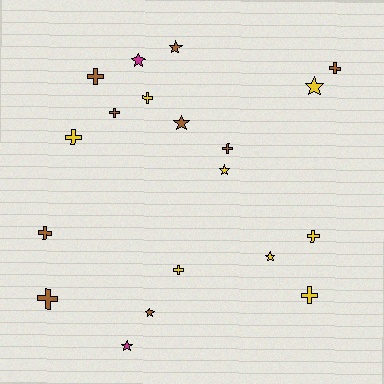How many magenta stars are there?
There are 2 magenta stars.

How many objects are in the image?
There are 19 objects.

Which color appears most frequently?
Brown, with 9 objects.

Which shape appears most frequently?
Cross, with 11 objects.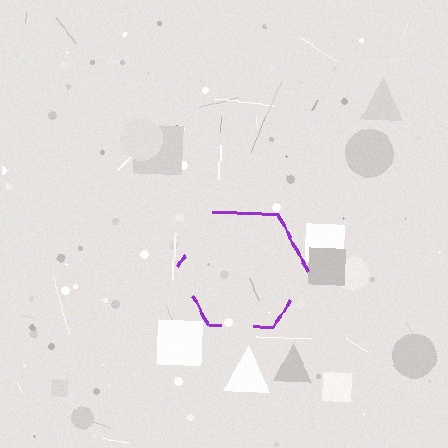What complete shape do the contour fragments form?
The contour fragments form a hexagon.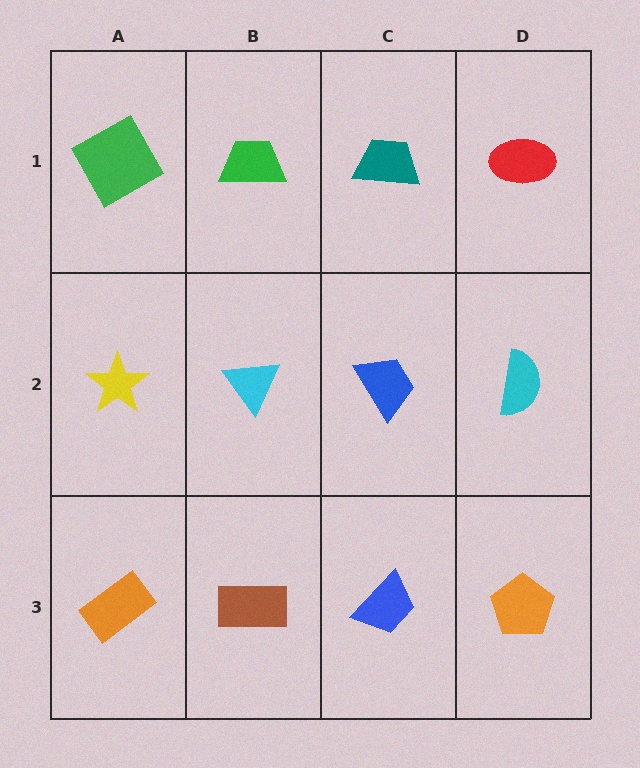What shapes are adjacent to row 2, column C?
A teal trapezoid (row 1, column C), a blue trapezoid (row 3, column C), a cyan triangle (row 2, column B), a cyan semicircle (row 2, column D).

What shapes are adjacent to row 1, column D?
A cyan semicircle (row 2, column D), a teal trapezoid (row 1, column C).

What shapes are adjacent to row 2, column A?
A green square (row 1, column A), an orange rectangle (row 3, column A), a cyan triangle (row 2, column B).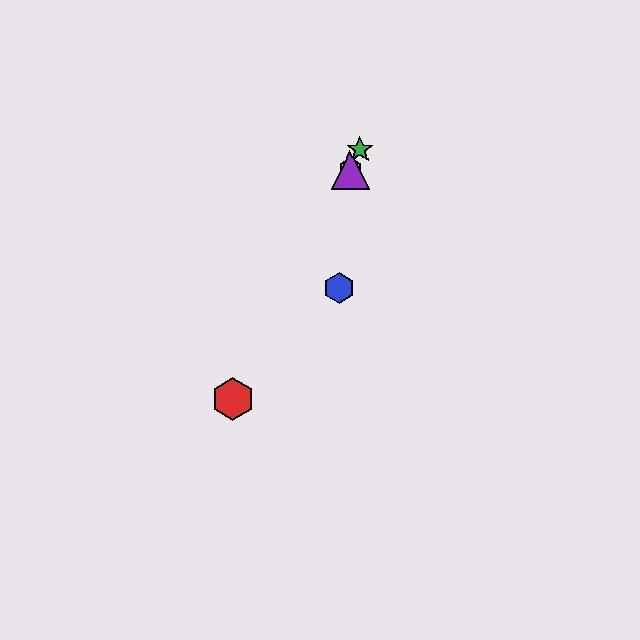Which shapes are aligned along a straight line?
The red hexagon, the green star, the yellow hexagon, the purple triangle are aligned along a straight line.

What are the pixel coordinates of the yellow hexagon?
The yellow hexagon is at (350, 169).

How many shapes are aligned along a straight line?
4 shapes (the red hexagon, the green star, the yellow hexagon, the purple triangle) are aligned along a straight line.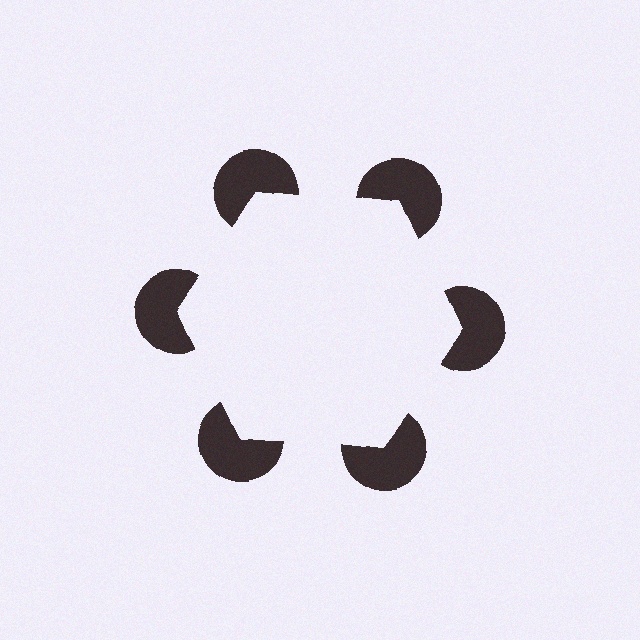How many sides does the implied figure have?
6 sides.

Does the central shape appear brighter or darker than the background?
It typically appears slightly brighter than the background, even though no actual brightness change is drawn.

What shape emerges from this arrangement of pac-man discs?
An illusory hexagon — its edges are inferred from the aligned wedge cuts in the pac-man discs, not physically drawn.